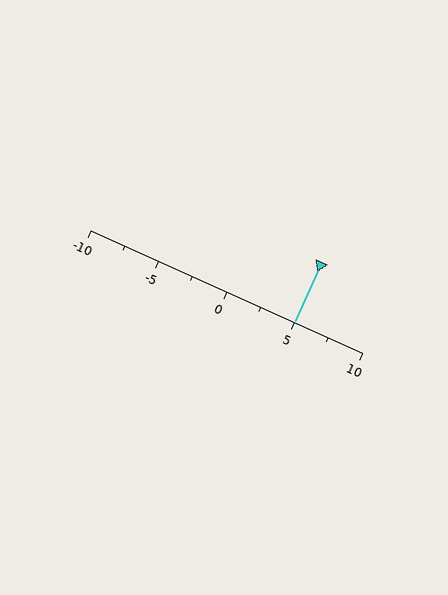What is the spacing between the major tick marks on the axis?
The major ticks are spaced 5 apart.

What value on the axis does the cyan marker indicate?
The marker indicates approximately 5.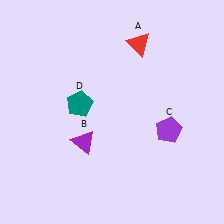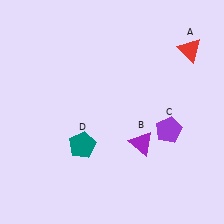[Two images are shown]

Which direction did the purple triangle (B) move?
The purple triangle (B) moved right.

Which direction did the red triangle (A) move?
The red triangle (A) moved right.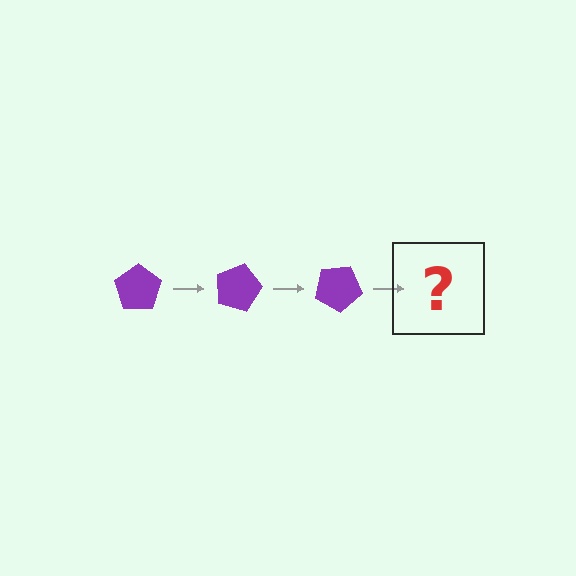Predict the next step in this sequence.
The next step is a purple pentagon rotated 45 degrees.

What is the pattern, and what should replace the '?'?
The pattern is that the pentagon rotates 15 degrees each step. The '?' should be a purple pentagon rotated 45 degrees.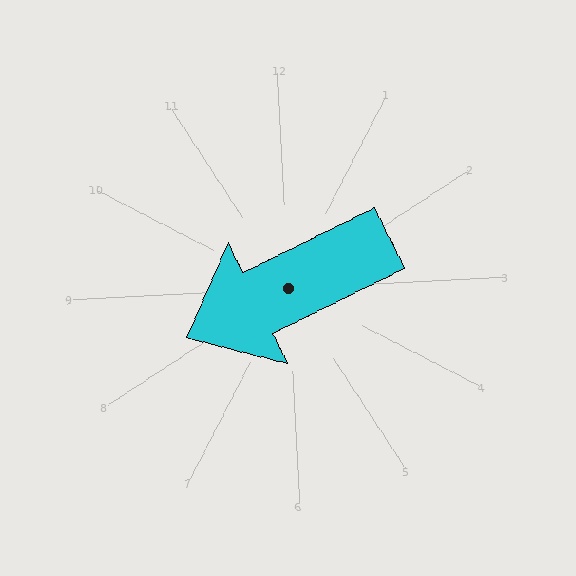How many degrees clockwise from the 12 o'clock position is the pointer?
Approximately 247 degrees.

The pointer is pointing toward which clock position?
Roughly 8 o'clock.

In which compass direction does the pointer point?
Southwest.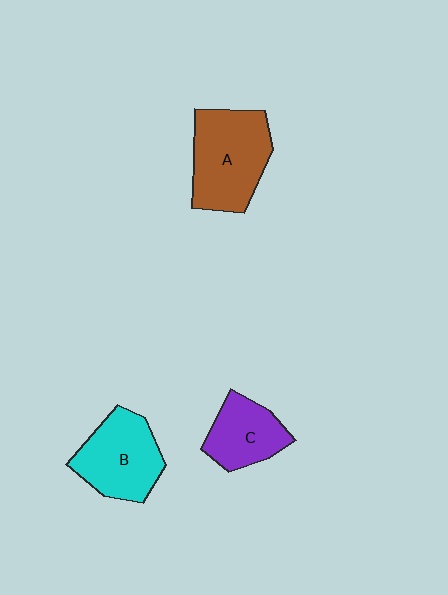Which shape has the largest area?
Shape A (brown).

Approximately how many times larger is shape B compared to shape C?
Approximately 1.3 times.